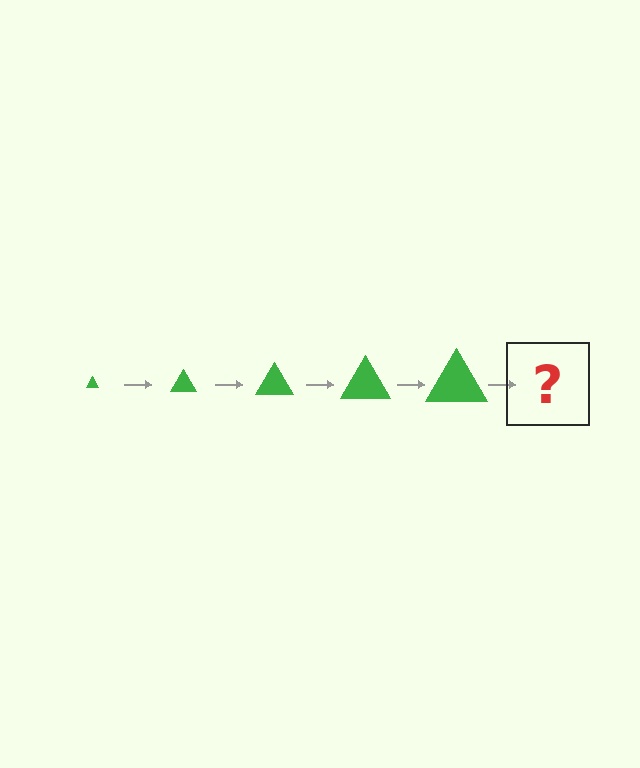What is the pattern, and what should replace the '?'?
The pattern is that the triangle gets progressively larger each step. The '?' should be a green triangle, larger than the previous one.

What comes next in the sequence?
The next element should be a green triangle, larger than the previous one.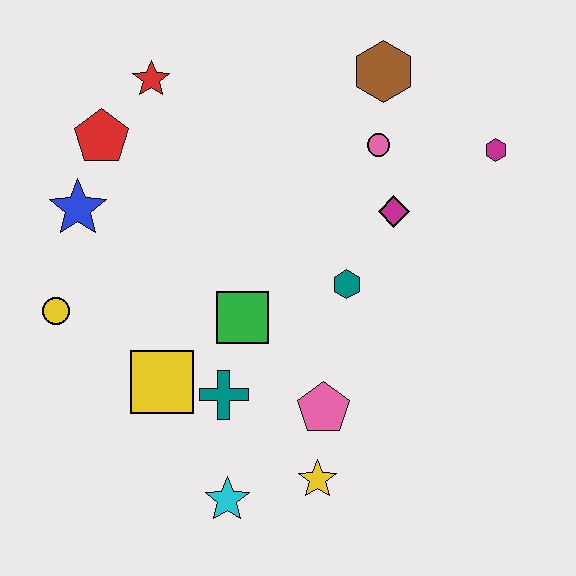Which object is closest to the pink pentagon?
The yellow star is closest to the pink pentagon.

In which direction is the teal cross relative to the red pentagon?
The teal cross is below the red pentagon.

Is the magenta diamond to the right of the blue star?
Yes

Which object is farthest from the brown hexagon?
The cyan star is farthest from the brown hexagon.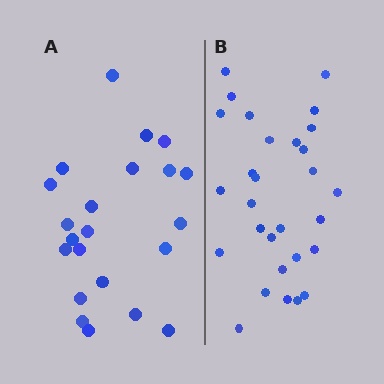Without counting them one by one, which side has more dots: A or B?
Region B (the right region) has more dots.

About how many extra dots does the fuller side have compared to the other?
Region B has roughly 8 or so more dots than region A.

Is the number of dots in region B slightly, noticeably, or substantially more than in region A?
Region B has noticeably more, but not dramatically so. The ratio is roughly 1.3 to 1.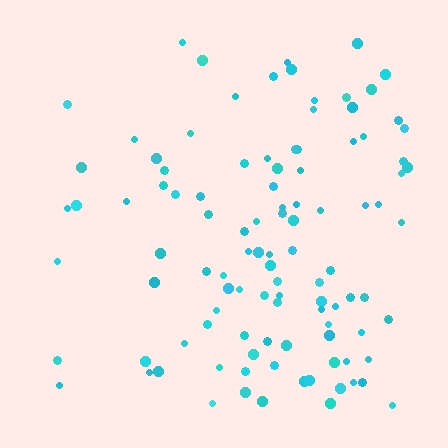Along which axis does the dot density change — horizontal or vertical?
Horizontal.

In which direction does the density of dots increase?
From left to right, with the right side densest.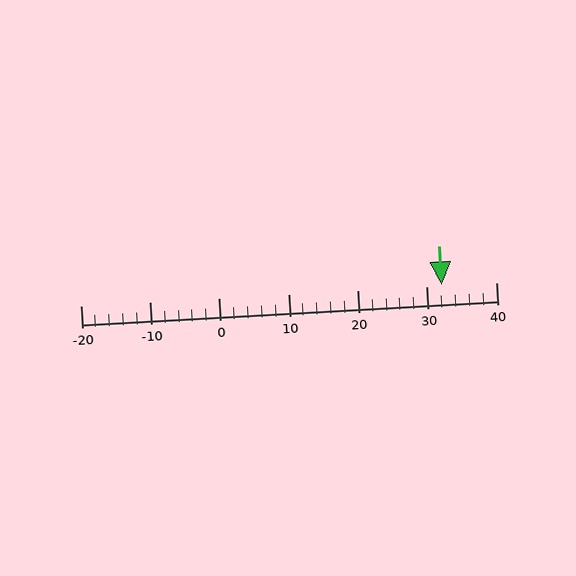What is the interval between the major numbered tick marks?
The major tick marks are spaced 10 units apart.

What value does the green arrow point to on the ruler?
The green arrow points to approximately 32.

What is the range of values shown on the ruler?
The ruler shows values from -20 to 40.